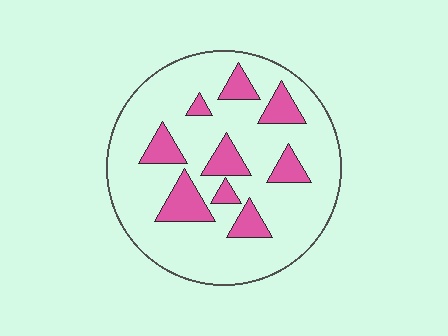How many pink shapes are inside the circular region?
9.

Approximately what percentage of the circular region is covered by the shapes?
Approximately 20%.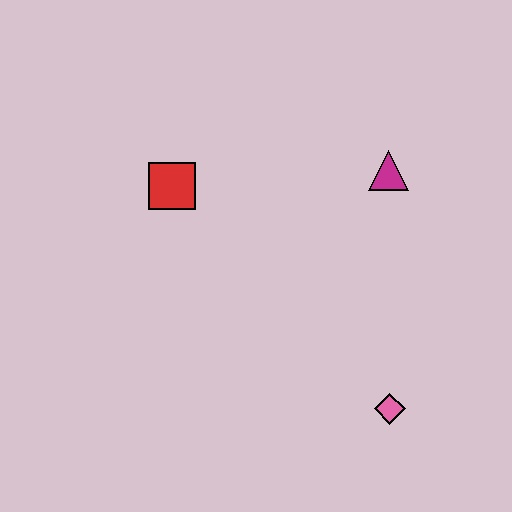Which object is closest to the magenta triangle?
The red square is closest to the magenta triangle.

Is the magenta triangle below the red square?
No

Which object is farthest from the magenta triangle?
The pink diamond is farthest from the magenta triangle.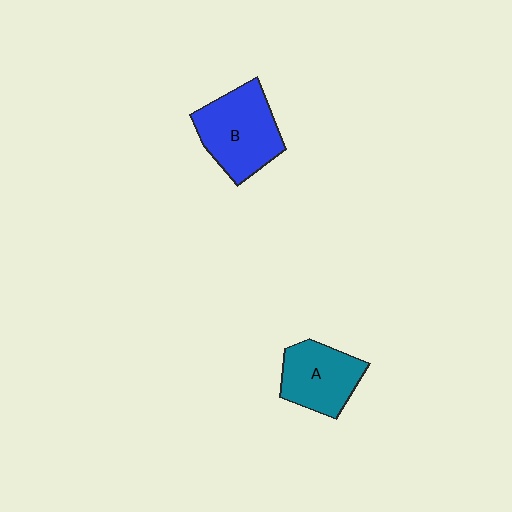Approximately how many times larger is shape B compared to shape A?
Approximately 1.3 times.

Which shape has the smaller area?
Shape A (teal).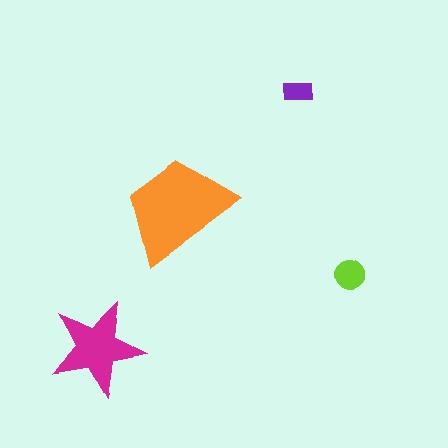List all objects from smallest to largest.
The purple rectangle, the lime circle, the magenta star, the orange trapezoid.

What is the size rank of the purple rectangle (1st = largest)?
4th.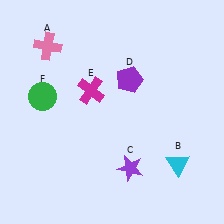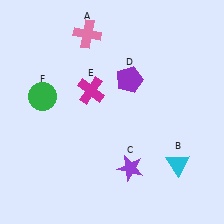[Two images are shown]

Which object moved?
The pink cross (A) moved right.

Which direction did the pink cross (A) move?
The pink cross (A) moved right.